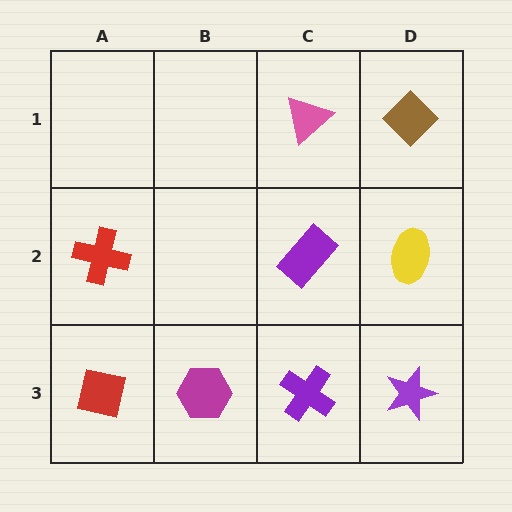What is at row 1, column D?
A brown diamond.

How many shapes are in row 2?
3 shapes.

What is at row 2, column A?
A red cross.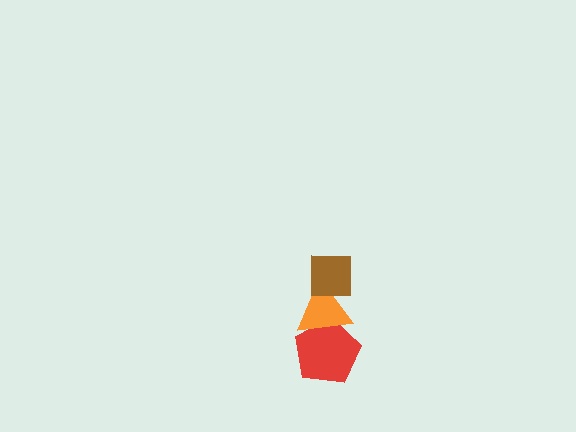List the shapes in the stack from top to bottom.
From top to bottom: the brown square, the orange triangle, the red pentagon.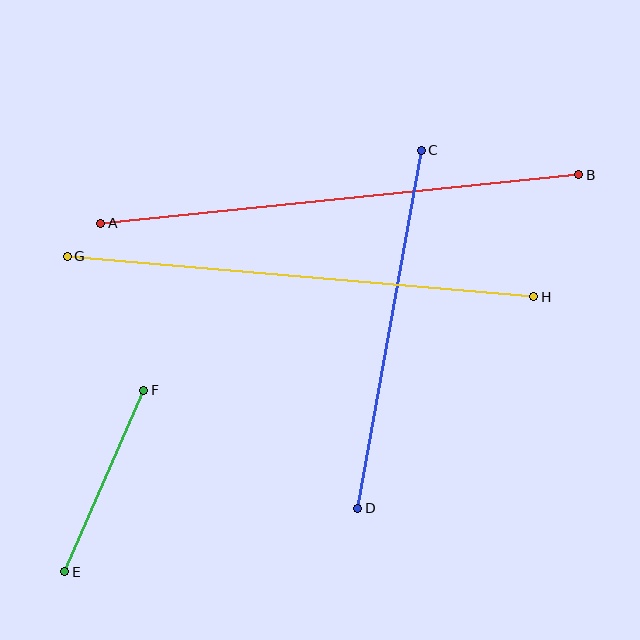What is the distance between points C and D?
The distance is approximately 363 pixels.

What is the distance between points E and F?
The distance is approximately 198 pixels.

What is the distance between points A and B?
The distance is approximately 480 pixels.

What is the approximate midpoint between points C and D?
The midpoint is at approximately (390, 329) pixels.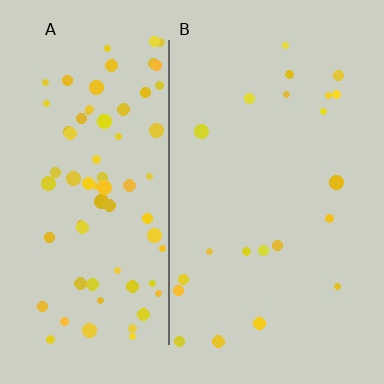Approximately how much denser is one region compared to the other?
Approximately 3.5× — region A over region B.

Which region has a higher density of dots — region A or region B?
A (the left).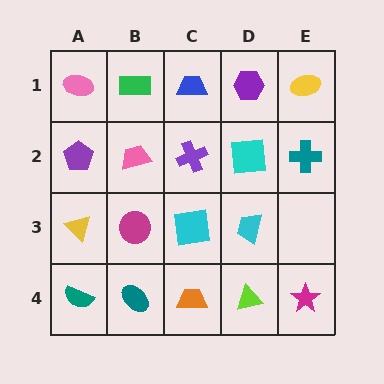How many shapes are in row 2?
5 shapes.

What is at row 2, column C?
A purple cross.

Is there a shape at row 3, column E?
No, that cell is empty.